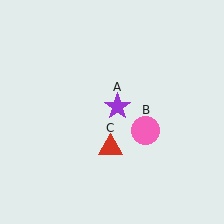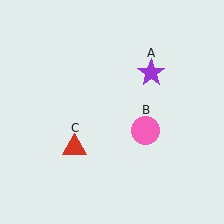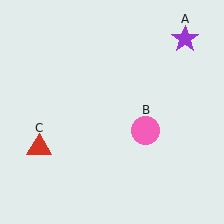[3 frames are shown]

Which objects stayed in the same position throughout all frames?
Pink circle (object B) remained stationary.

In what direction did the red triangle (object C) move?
The red triangle (object C) moved left.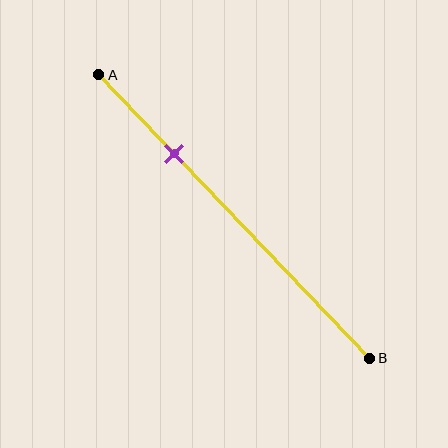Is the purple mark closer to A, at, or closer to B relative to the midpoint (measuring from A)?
The purple mark is closer to point A than the midpoint of segment AB.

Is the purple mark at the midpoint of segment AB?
No, the mark is at about 30% from A, not at the 50% midpoint.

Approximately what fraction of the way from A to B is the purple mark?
The purple mark is approximately 30% of the way from A to B.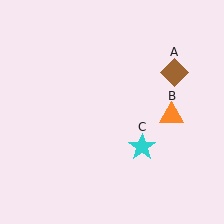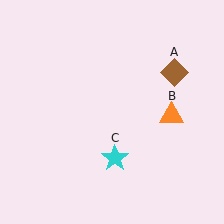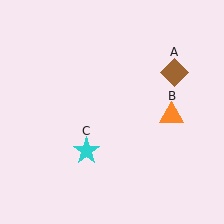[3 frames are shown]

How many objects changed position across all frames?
1 object changed position: cyan star (object C).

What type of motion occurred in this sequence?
The cyan star (object C) rotated clockwise around the center of the scene.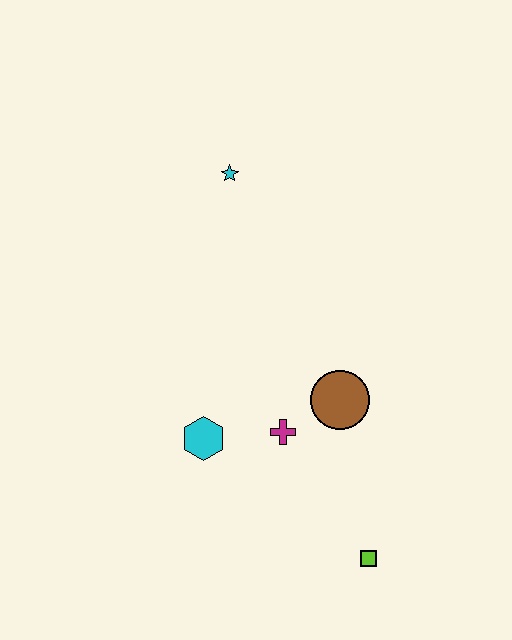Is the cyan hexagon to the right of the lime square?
No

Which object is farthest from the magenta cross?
The cyan star is farthest from the magenta cross.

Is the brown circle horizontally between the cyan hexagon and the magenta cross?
No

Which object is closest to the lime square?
The magenta cross is closest to the lime square.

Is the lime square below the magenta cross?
Yes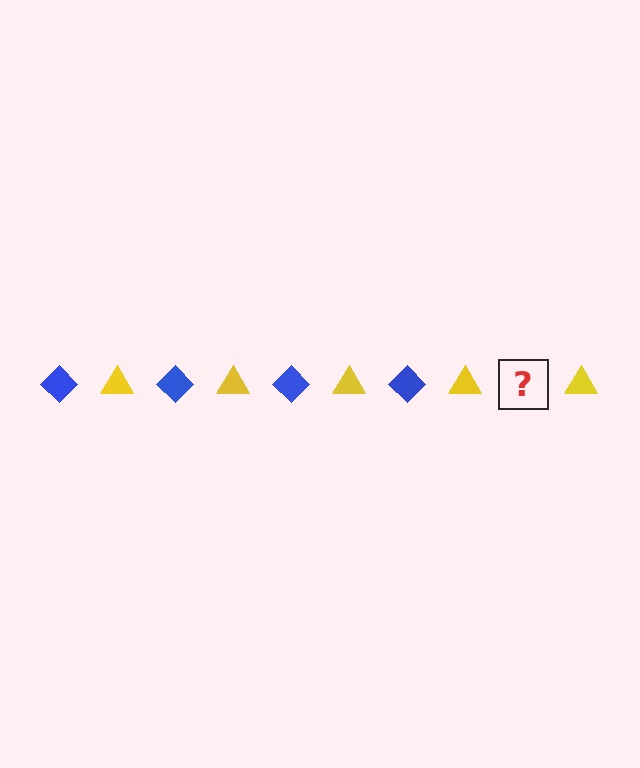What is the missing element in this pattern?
The missing element is a blue diamond.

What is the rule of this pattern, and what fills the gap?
The rule is that the pattern alternates between blue diamond and yellow triangle. The gap should be filled with a blue diamond.